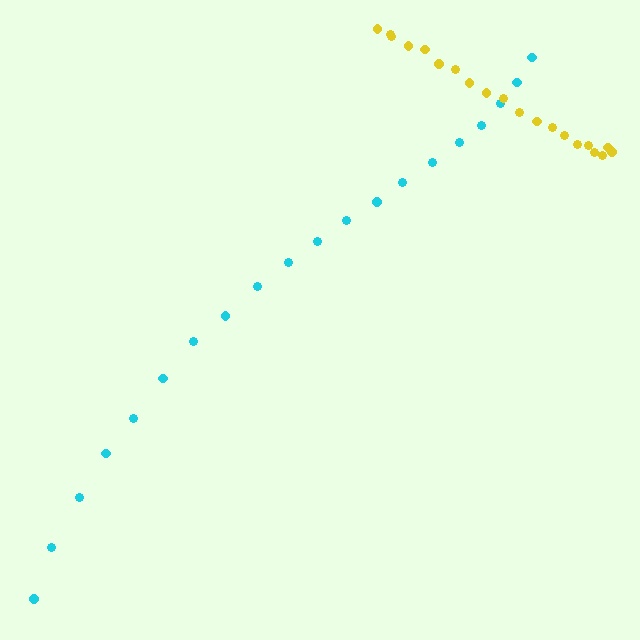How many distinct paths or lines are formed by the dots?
There are 2 distinct paths.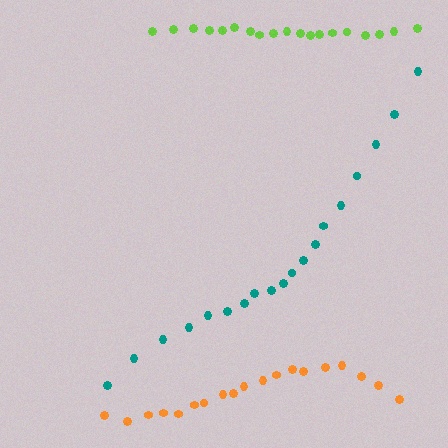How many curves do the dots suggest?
There are 3 distinct paths.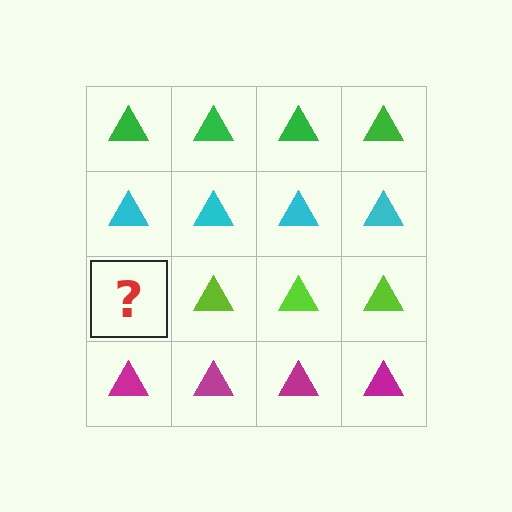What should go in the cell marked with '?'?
The missing cell should contain a lime triangle.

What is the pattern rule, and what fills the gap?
The rule is that each row has a consistent color. The gap should be filled with a lime triangle.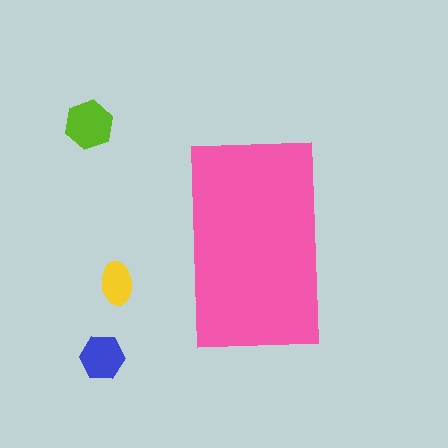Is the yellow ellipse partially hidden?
No, the yellow ellipse is fully visible.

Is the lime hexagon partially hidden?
No, the lime hexagon is fully visible.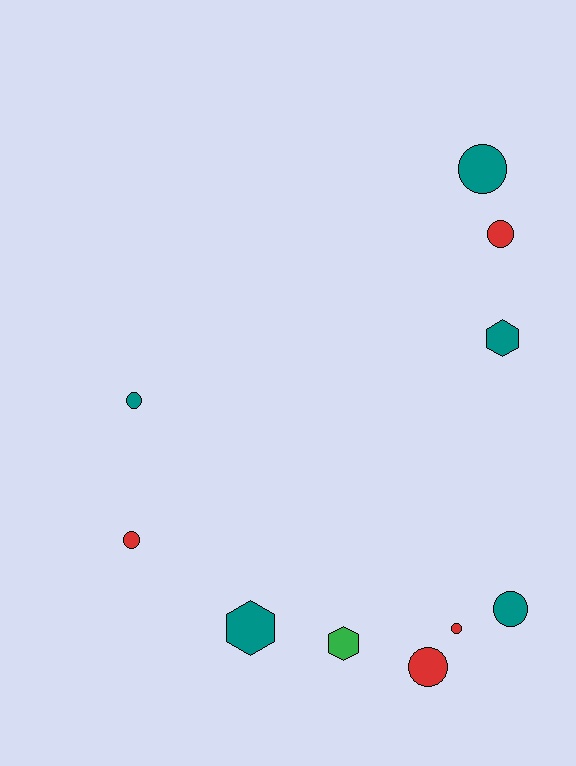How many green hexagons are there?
There is 1 green hexagon.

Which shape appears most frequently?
Circle, with 7 objects.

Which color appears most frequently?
Teal, with 5 objects.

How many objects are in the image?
There are 10 objects.